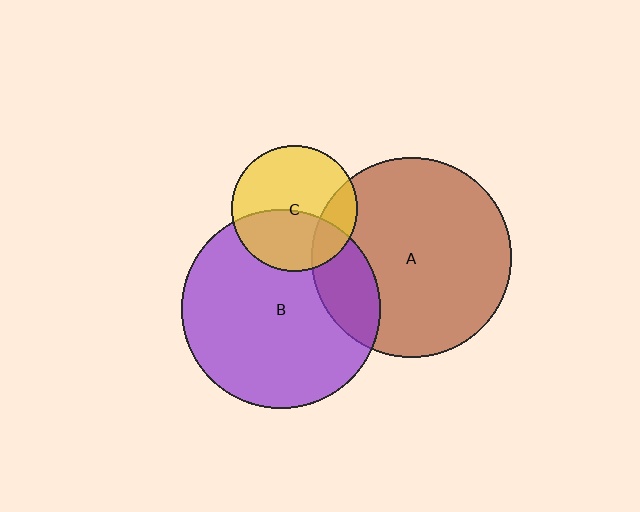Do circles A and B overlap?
Yes.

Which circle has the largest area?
Circle A (brown).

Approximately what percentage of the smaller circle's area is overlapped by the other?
Approximately 20%.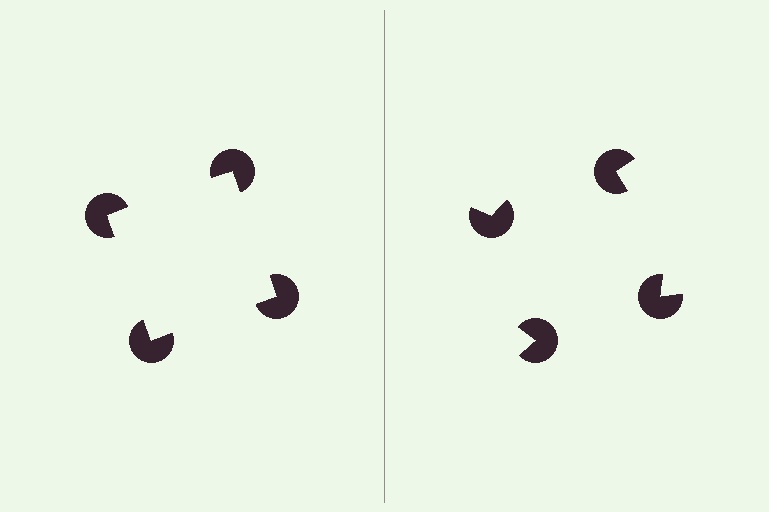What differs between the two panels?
The pac-man discs are positioned identically on both sides; only the wedge orientations differ. On the left they align to a square; on the right they are misaligned.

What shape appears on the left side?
An illusory square.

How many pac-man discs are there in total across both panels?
8 — 4 on each side.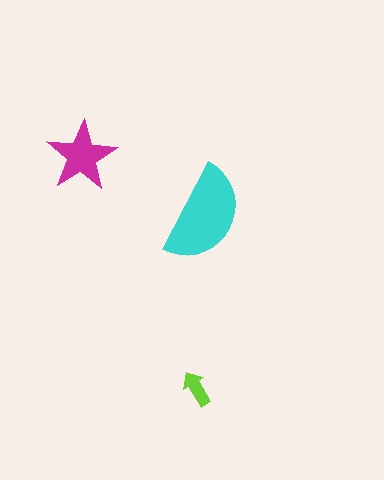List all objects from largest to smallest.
The cyan semicircle, the magenta star, the lime arrow.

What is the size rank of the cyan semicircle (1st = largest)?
1st.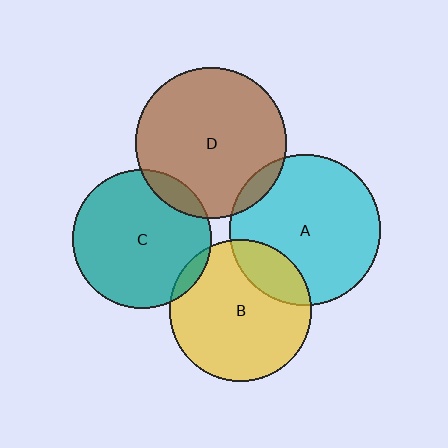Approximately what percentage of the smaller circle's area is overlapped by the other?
Approximately 20%.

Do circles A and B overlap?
Yes.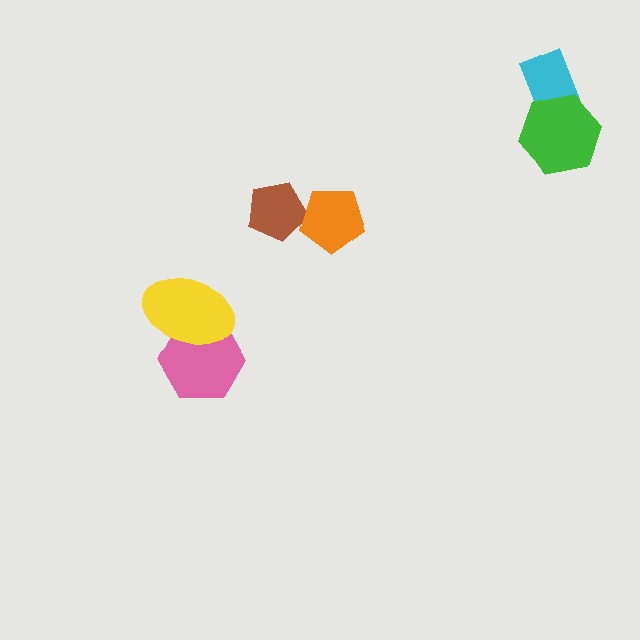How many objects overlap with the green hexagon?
1 object overlaps with the green hexagon.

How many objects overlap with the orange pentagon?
1 object overlaps with the orange pentagon.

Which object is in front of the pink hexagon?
The yellow ellipse is in front of the pink hexagon.